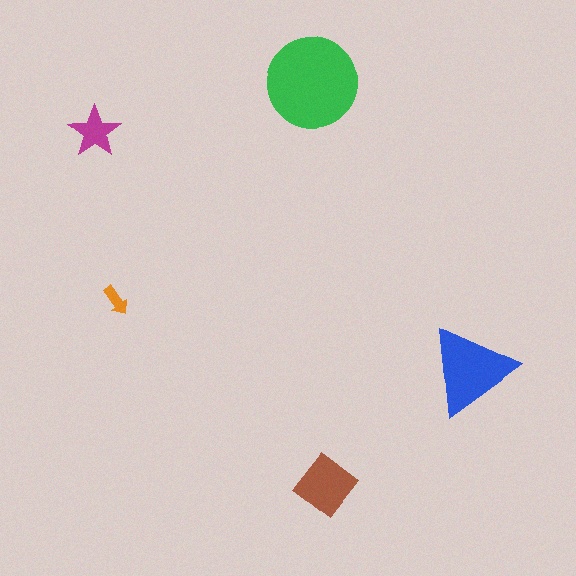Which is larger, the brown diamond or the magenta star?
The brown diamond.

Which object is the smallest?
The orange arrow.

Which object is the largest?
The green circle.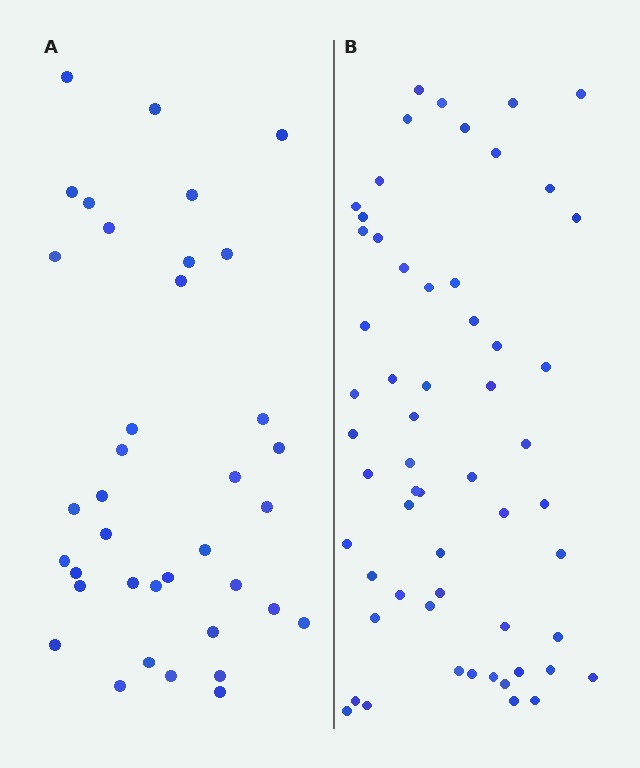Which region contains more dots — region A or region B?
Region B (the right region) has more dots.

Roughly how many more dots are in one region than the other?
Region B has approximately 20 more dots than region A.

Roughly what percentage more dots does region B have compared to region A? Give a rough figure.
About 55% more.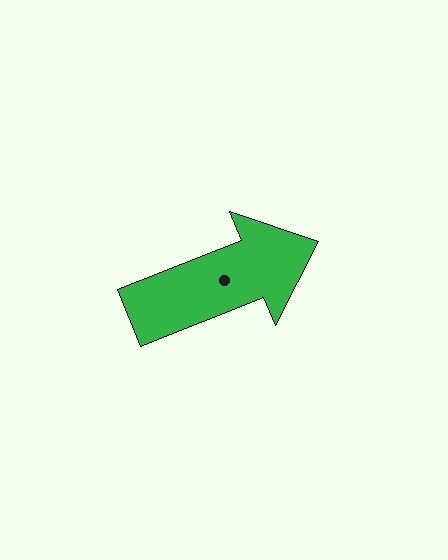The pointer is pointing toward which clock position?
Roughly 2 o'clock.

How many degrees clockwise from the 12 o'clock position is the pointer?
Approximately 68 degrees.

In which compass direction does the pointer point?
East.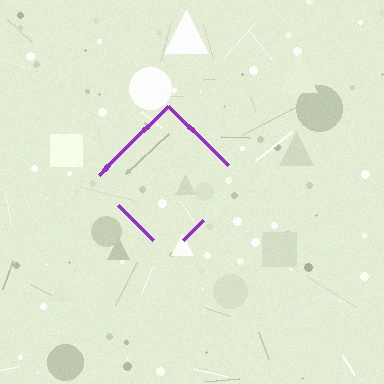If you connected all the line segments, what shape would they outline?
They would outline a diamond.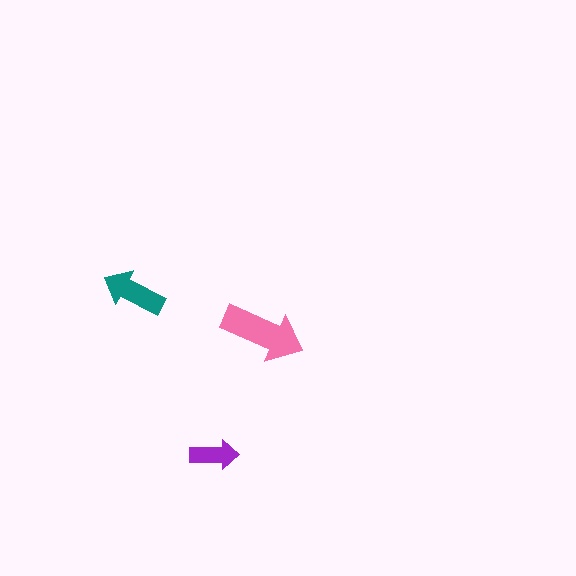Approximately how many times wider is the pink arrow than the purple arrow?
About 1.5 times wider.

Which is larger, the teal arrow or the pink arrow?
The pink one.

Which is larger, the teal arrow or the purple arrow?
The teal one.